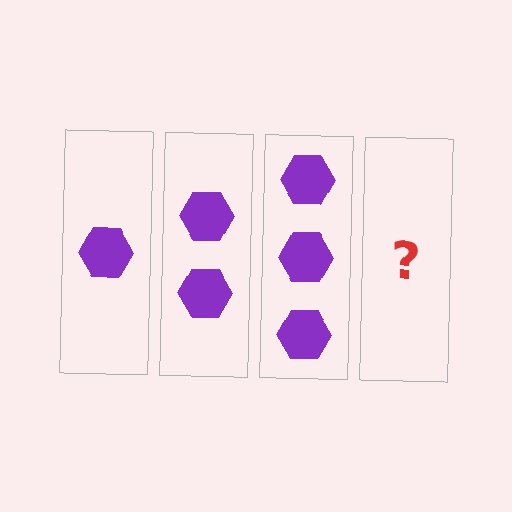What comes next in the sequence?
The next element should be 4 hexagons.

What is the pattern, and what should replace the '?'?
The pattern is that each step adds one more hexagon. The '?' should be 4 hexagons.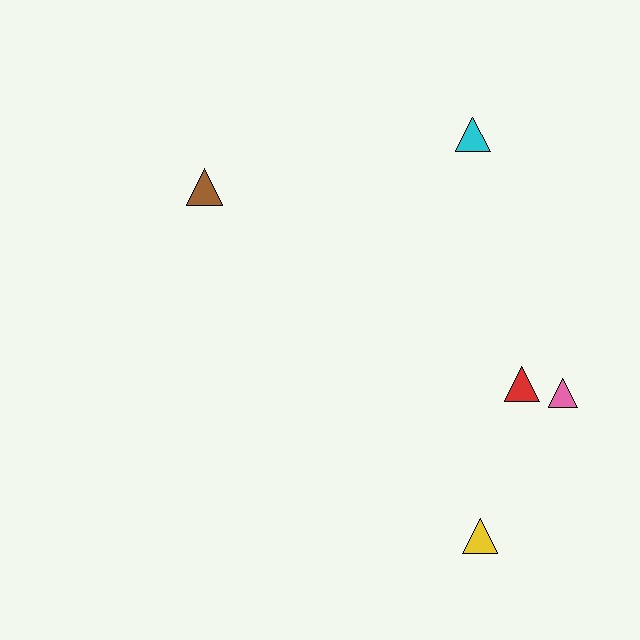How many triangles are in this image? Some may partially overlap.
There are 5 triangles.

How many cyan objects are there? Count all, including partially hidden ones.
There is 1 cyan object.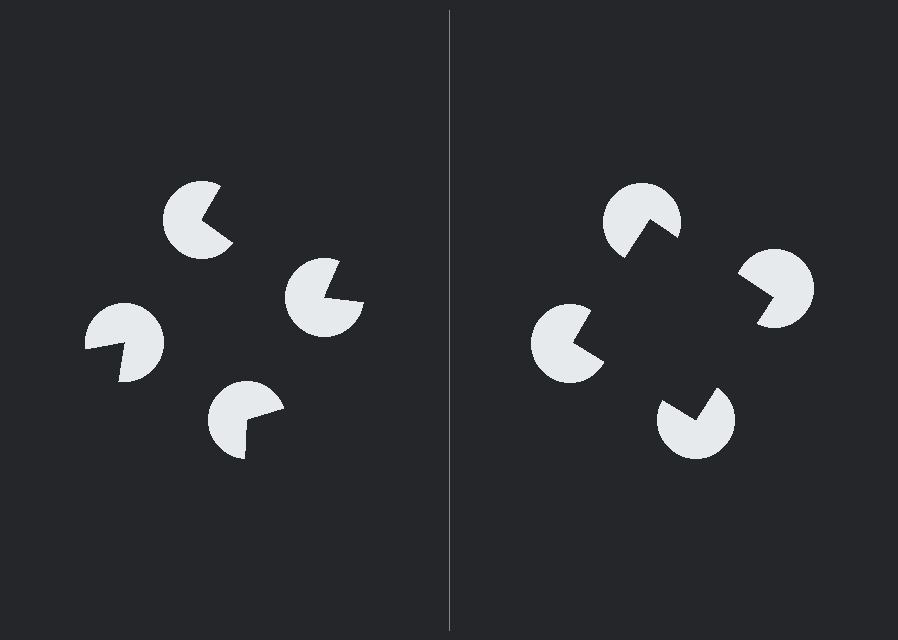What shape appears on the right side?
An illusory square.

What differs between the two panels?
The pac-man discs are positioned identically on both sides; only the wedge orientations differ. On the right they align to a square; on the left they are misaligned.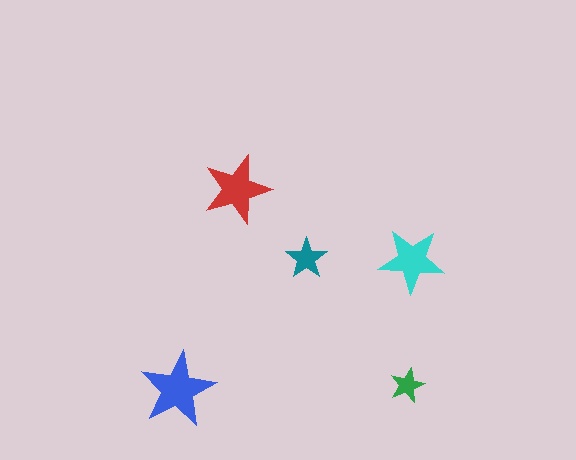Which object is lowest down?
The blue star is bottommost.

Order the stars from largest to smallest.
the blue one, the red one, the cyan one, the teal one, the green one.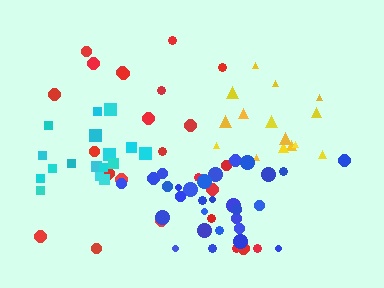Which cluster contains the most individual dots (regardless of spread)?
Blue (29).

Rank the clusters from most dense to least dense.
yellow, blue, cyan, red.